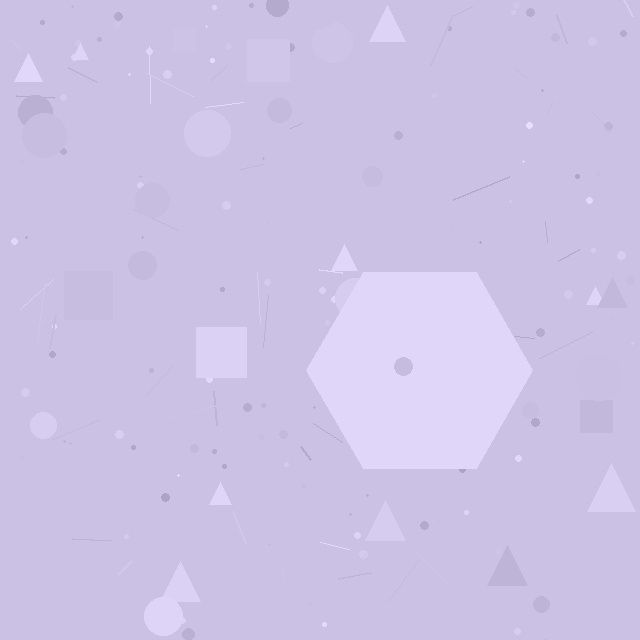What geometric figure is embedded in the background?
A hexagon is embedded in the background.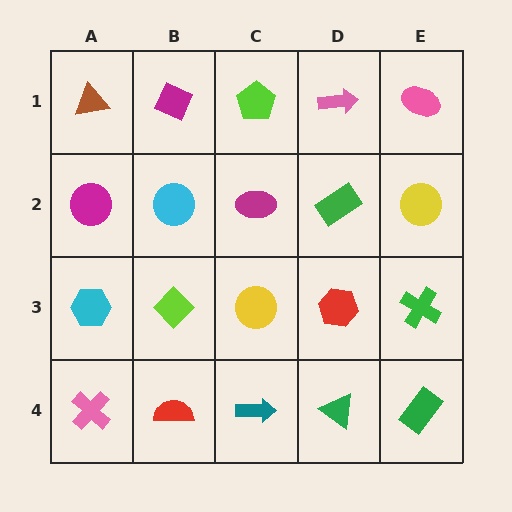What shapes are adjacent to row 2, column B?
A magenta diamond (row 1, column B), a lime diamond (row 3, column B), a magenta circle (row 2, column A), a magenta ellipse (row 2, column C).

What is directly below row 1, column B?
A cyan circle.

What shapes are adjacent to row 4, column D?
A red hexagon (row 3, column D), a teal arrow (row 4, column C), a green rectangle (row 4, column E).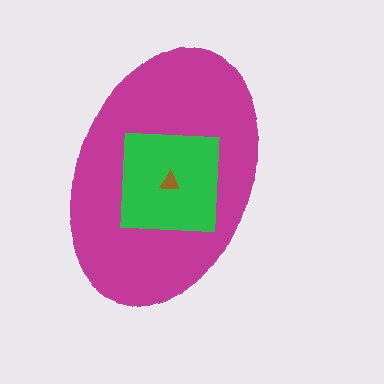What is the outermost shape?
The magenta ellipse.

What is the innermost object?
The brown triangle.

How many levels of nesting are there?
3.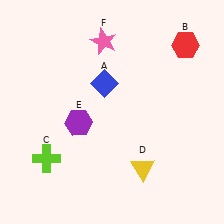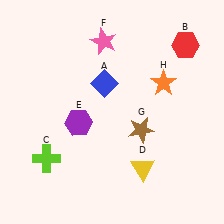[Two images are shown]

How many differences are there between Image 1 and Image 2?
There are 2 differences between the two images.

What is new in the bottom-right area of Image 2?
A brown star (G) was added in the bottom-right area of Image 2.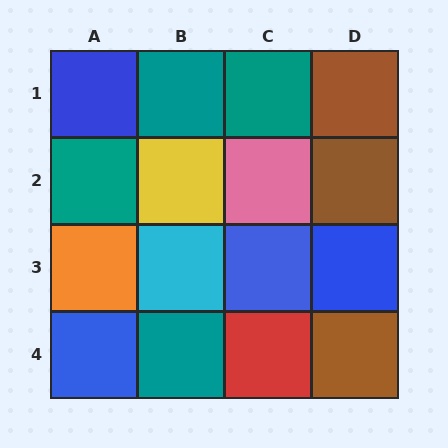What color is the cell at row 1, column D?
Brown.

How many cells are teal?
4 cells are teal.